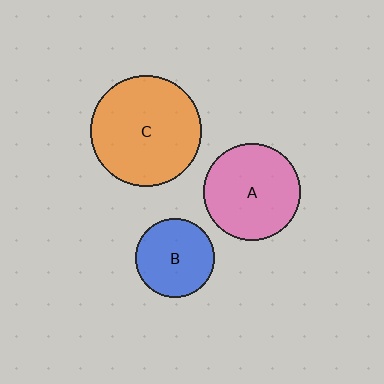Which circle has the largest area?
Circle C (orange).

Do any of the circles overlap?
No, none of the circles overlap.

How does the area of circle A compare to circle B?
Approximately 1.5 times.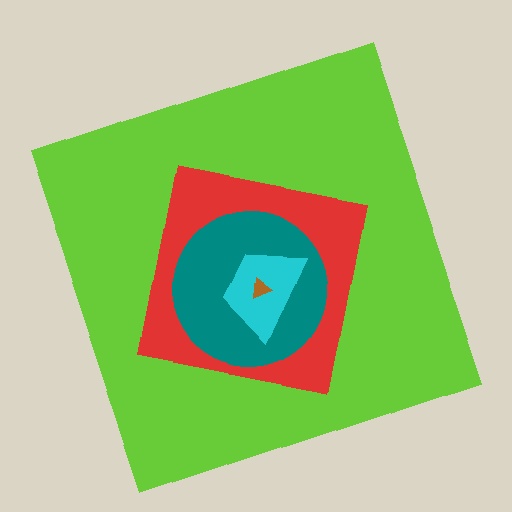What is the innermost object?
The brown triangle.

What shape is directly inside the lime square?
The red square.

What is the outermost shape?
The lime square.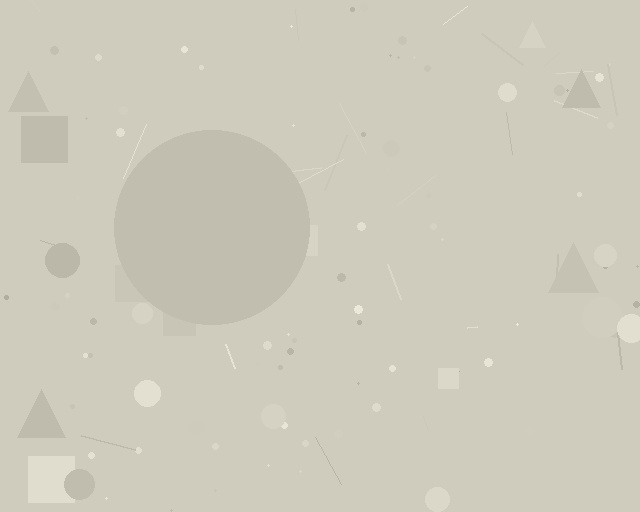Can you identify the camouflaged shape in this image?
The camouflaged shape is a circle.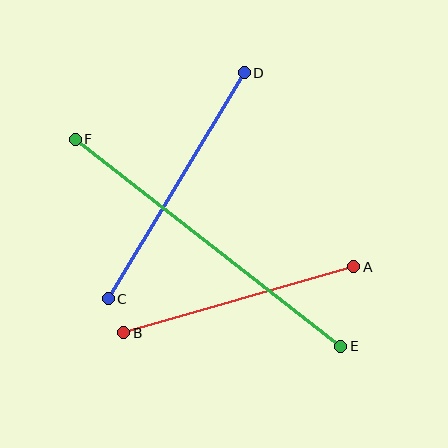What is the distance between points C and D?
The distance is approximately 264 pixels.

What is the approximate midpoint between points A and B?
The midpoint is at approximately (239, 300) pixels.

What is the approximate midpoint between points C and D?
The midpoint is at approximately (176, 186) pixels.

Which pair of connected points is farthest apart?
Points E and F are farthest apart.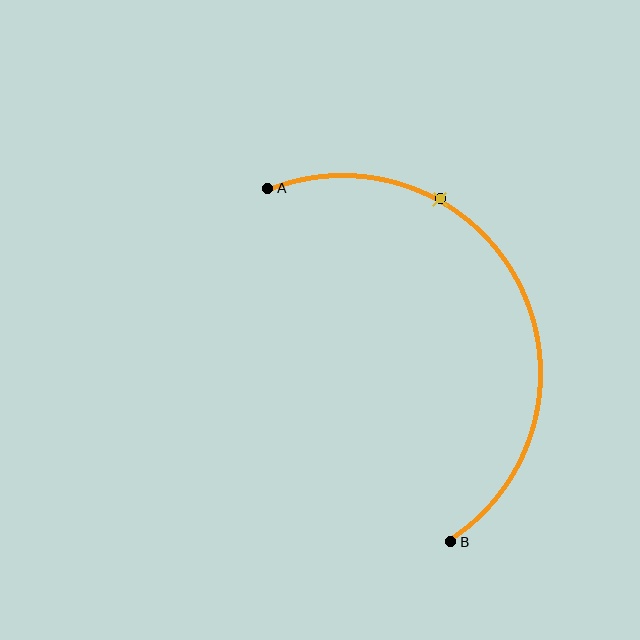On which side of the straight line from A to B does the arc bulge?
The arc bulges to the right of the straight line connecting A and B.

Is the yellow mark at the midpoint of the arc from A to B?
No. The yellow mark lies on the arc but is closer to endpoint A. The arc midpoint would be at the point on the curve equidistant along the arc from both A and B.